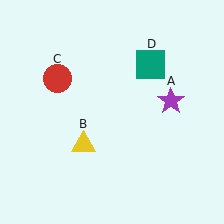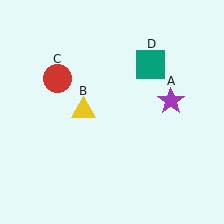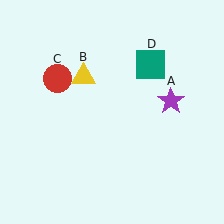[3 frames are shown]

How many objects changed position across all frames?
1 object changed position: yellow triangle (object B).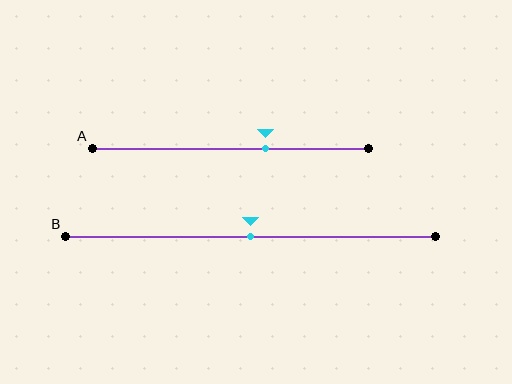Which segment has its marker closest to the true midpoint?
Segment B has its marker closest to the true midpoint.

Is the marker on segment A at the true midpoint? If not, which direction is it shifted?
No, the marker on segment A is shifted to the right by about 13% of the segment length.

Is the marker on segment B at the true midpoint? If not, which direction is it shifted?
Yes, the marker on segment B is at the true midpoint.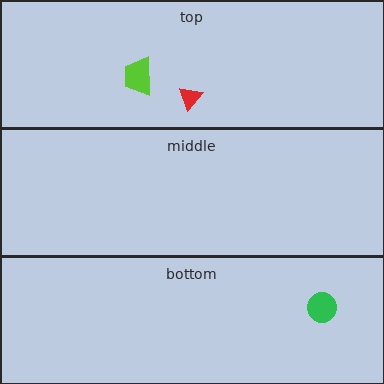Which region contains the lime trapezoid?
The top region.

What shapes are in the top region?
The red triangle, the lime trapezoid.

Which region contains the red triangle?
The top region.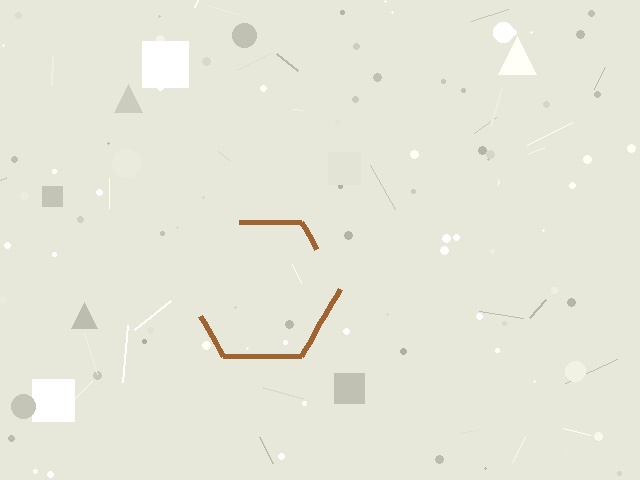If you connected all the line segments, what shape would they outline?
They would outline a hexagon.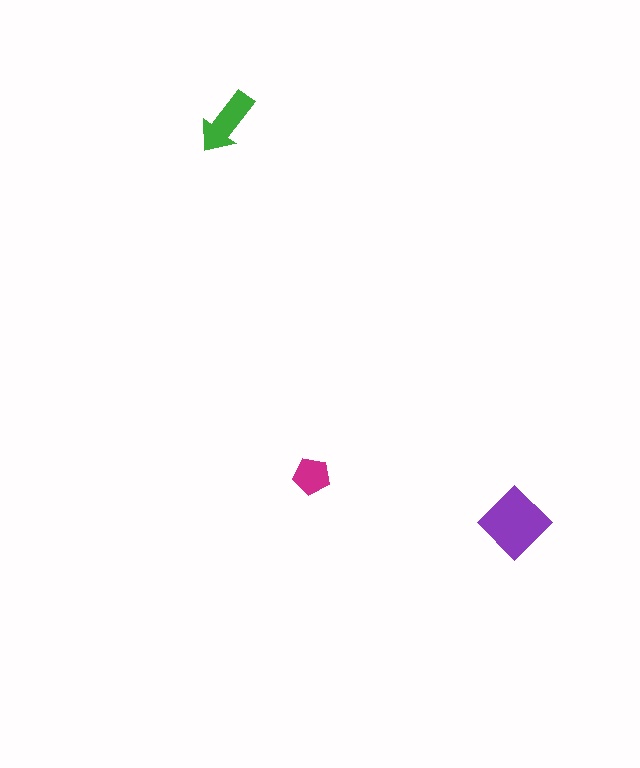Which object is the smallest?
The magenta pentagon.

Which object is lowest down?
The purple diamond is bottommost.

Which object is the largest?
The purple diamond.